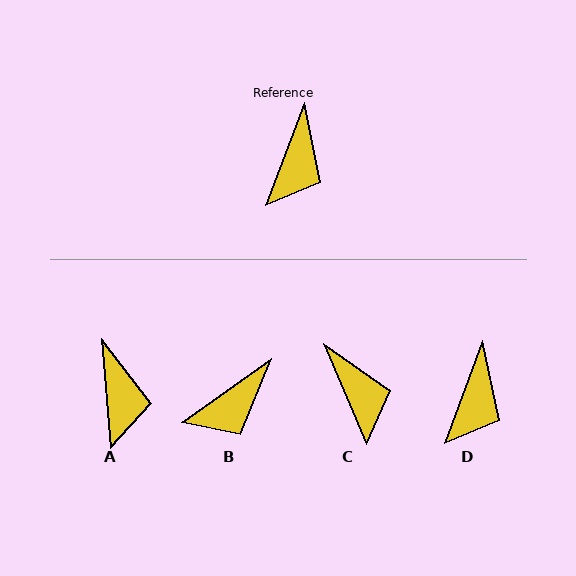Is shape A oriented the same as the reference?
No, it is off by about 25 degrees.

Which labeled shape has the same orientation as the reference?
D.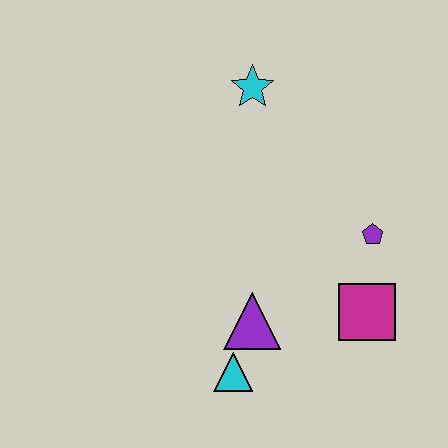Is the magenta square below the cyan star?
Yes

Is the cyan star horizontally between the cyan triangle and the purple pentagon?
Yes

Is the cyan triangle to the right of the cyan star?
No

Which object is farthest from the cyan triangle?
The cyan star is farthest from the cyan triangle.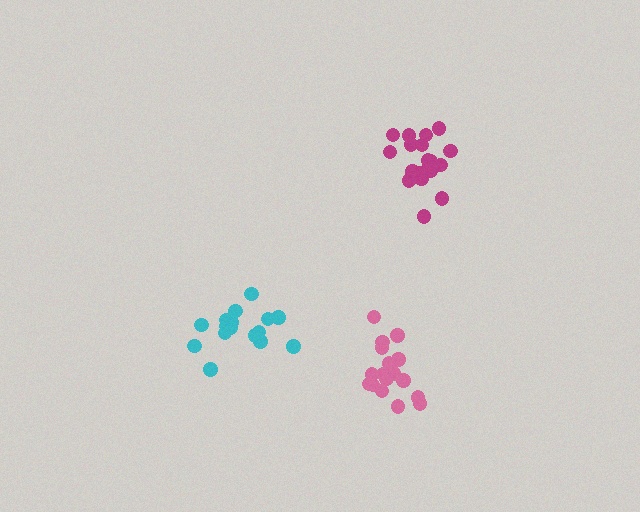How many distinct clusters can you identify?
There are 3 distinct clusters.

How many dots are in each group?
Group 1: 20 dots, Group 2: 17 dots, Group 3: 16 dots (53 total).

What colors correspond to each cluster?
The clusters are colored: magenta, pink, cyan.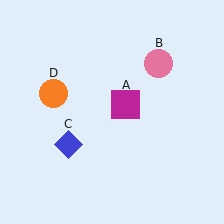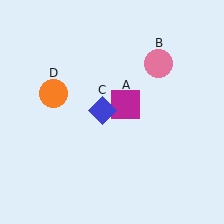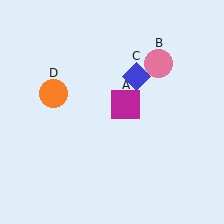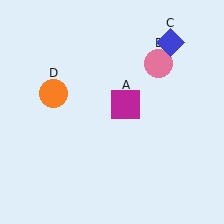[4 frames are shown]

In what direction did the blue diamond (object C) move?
The blue diamond (object C) moved up and to the right.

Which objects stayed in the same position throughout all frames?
Magenta square (object A) and pink circle (object B) and orange circle (object D) remained stationary.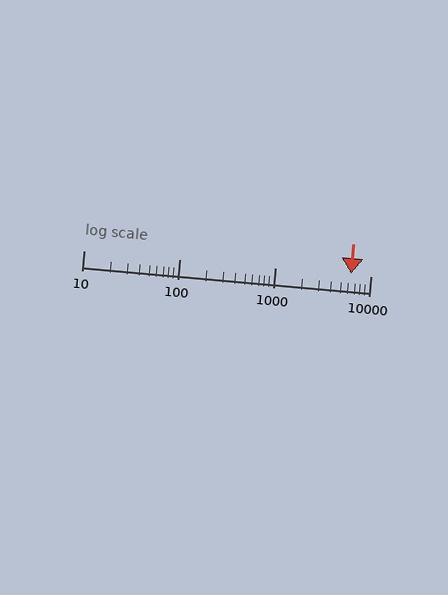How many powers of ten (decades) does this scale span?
The scale spans 3 decades, from 10 to 10000.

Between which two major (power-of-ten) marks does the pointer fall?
The pointer is between 1000 and 10000.